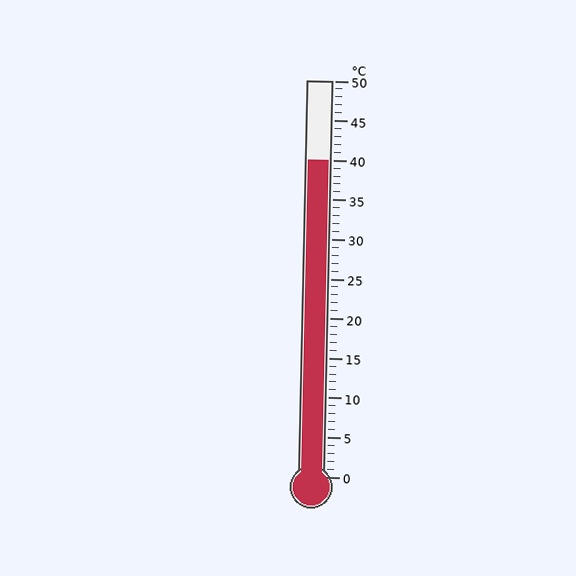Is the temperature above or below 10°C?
The temperature is above 10°C.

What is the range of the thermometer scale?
The thermometer scale ranges from 0°C to 50°C.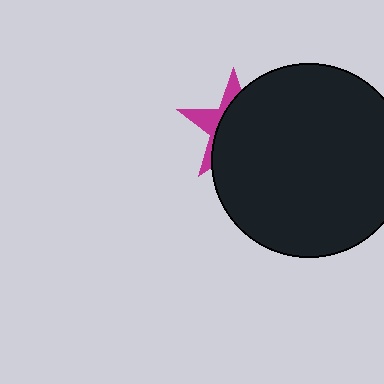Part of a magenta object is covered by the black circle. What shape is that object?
It is a star.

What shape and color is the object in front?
The object in front is a black circle.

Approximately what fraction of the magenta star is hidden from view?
Roughly 69% of the magenta star is hidden behind the black circle.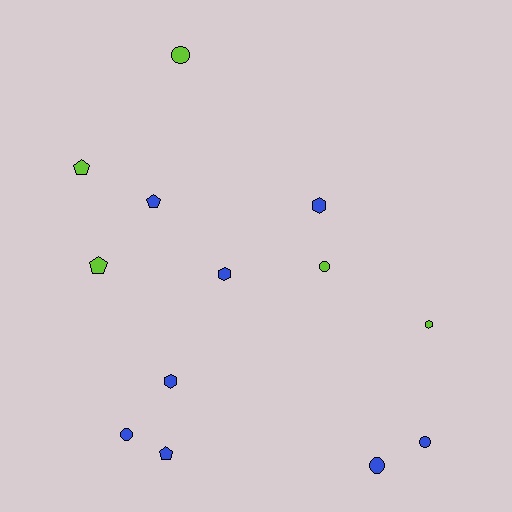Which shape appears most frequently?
Circle, with 5 objects.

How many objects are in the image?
There are 13 objects.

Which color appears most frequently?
Blue, with 8 objects.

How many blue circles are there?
There are 3 blue circles.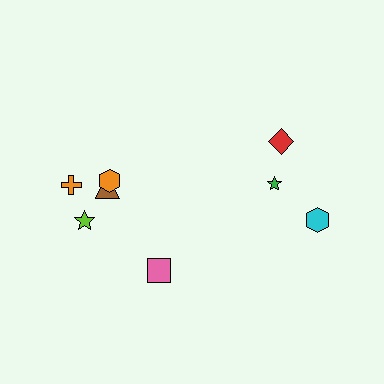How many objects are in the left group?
There are 5 objects.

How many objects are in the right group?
There are 3 objects.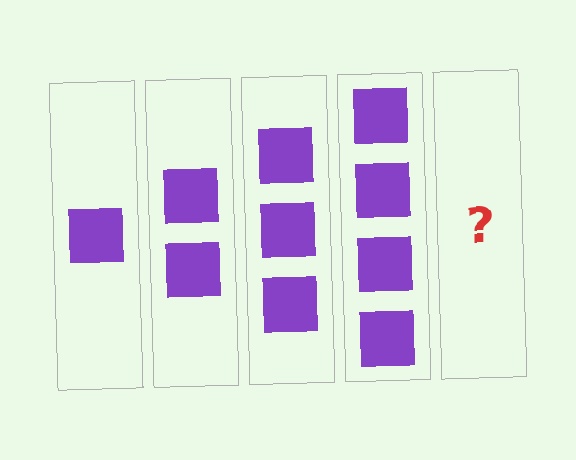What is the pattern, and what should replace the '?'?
The pattern is that each step adds one more square. The '?' should be 5 squares.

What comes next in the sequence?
The next element should be 5 squares.